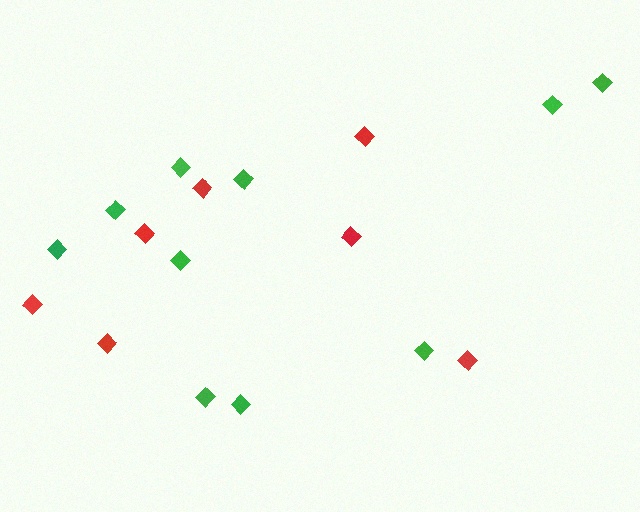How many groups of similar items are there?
There are 2 groups: one group of red diamonds (7) and one group of green diamonds (10).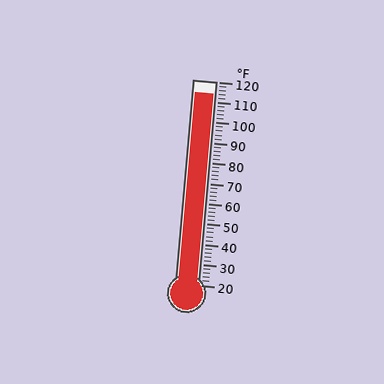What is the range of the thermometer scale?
The thermometer scale ranges from 20°F to 120°F.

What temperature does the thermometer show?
The thermometer shows approximately 114°F.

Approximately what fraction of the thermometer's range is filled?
The thermometer is filled to approximately 95% of its range.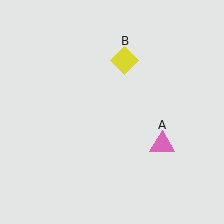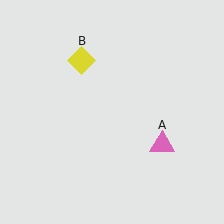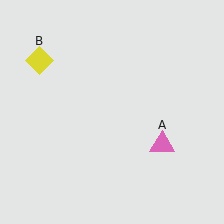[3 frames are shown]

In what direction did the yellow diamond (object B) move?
The yellow diamond (object B) moved left.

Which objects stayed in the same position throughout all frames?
Pink triangle (object A) remained stationary.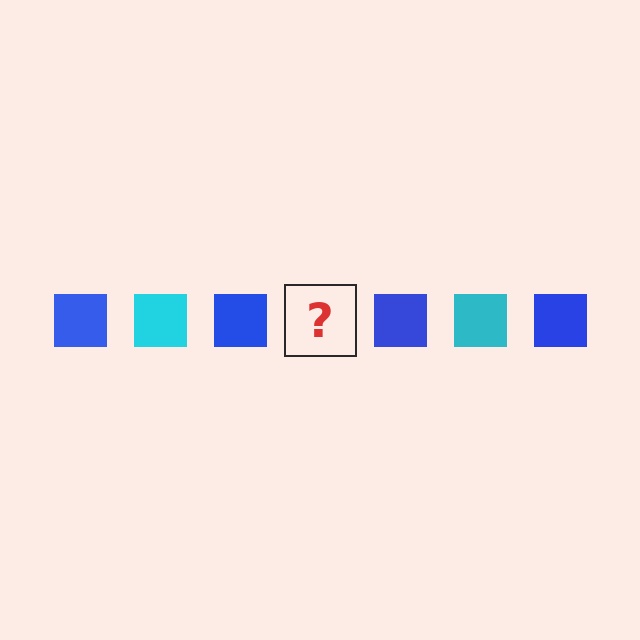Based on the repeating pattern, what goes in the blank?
The blank should be a cyan square.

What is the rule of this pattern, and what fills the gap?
The rule is that the pattern cycles through blue, cyan squares. The gap should be filled with a cyan square.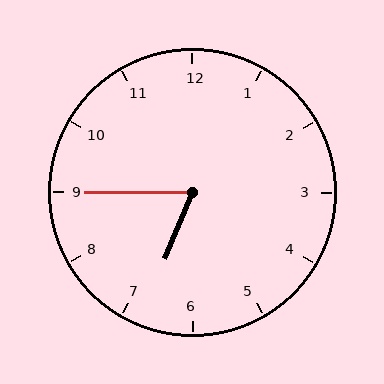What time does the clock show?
6:45.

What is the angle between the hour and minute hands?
Approximately 68 degrees.